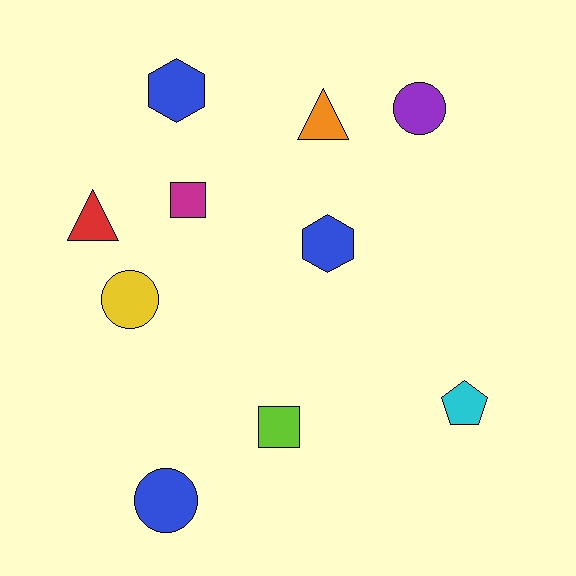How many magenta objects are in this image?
There is 1 magenta object.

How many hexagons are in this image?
There are 2 hexagons.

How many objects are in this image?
There are 10 objects.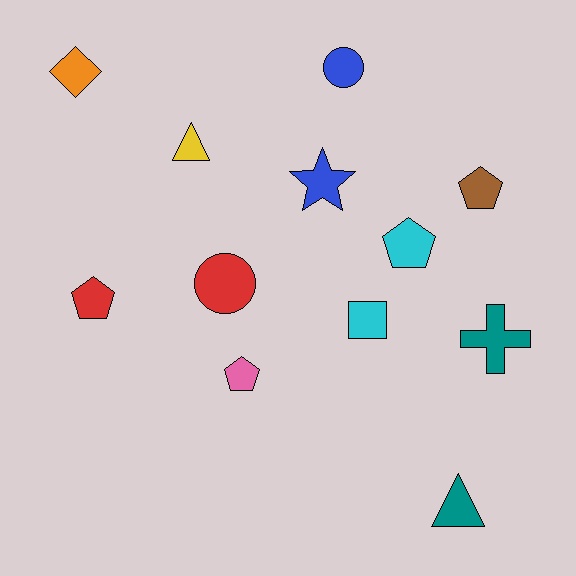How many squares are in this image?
There is 1 square.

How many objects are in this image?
There are 12 objects.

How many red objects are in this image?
There are 2 red objects.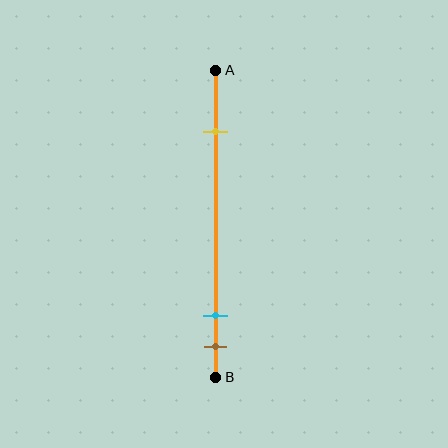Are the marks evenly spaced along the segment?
No, the marks are not evenly spaced.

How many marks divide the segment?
There are 3 marks dividing the segment.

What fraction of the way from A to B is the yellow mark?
The yellow mark is approximately 20% (0.2) of the way from A to B.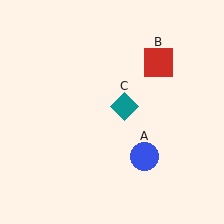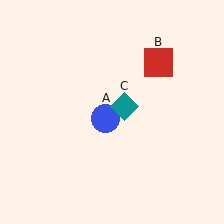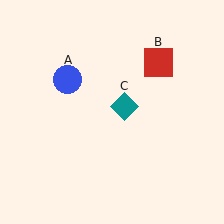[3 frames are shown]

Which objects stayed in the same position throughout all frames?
Red square (object B) and teal diamond (object C) remained stationary.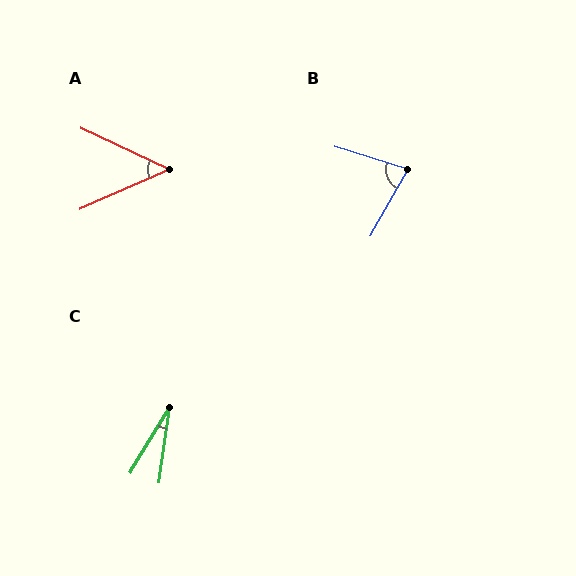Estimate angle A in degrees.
Approximately 49 degrees.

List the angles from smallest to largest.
C (23°), A (49°), B (78°).